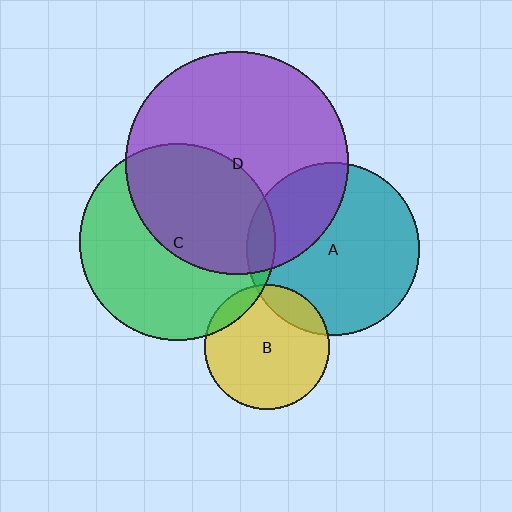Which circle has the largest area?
Circle D (purple).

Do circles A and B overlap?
Yes.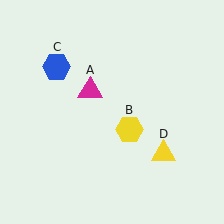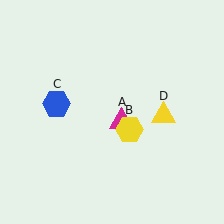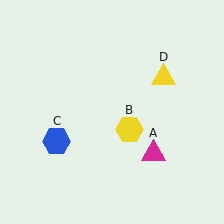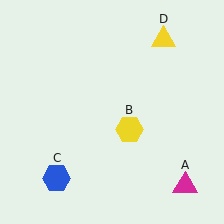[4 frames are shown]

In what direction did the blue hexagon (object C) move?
The blue hexagon (object C) moved down.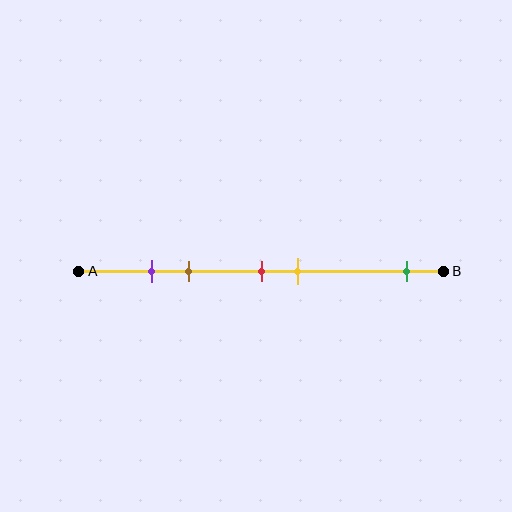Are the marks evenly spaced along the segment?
No, the marks are not evenly spaced.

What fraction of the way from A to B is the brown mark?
The brown mark is approximately 30% (0.3) of the way from A to B.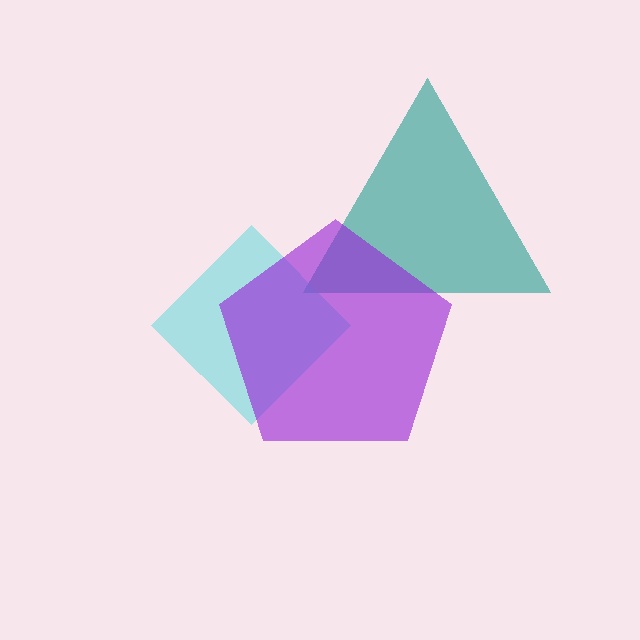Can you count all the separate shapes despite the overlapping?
Yes, there are 3 separate shapes.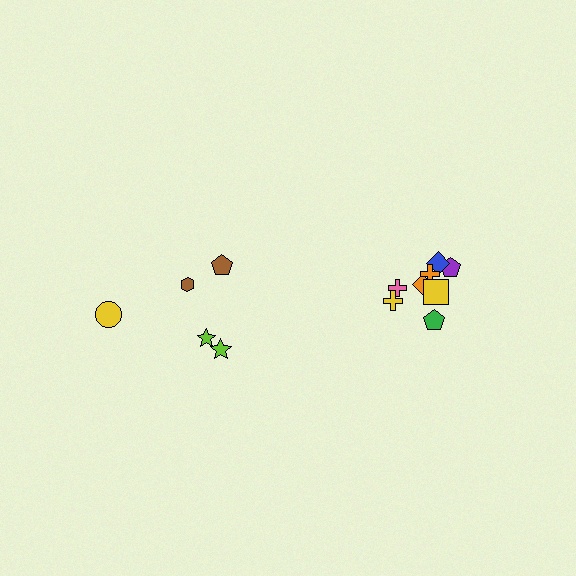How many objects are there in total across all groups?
There are 13 objects.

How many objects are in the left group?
There are 5 objects.